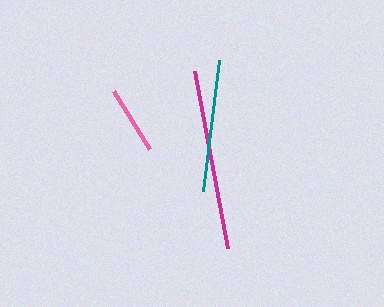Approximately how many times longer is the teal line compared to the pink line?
The teal line is approximately 1.9 times the length of the pink line.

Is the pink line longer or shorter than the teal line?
The teal line is longer than the pink line.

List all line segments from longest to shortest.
From longest to shortest: magenta, teal, pink.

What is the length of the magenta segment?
The magenta segment is approximately 180 pixels long.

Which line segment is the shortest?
The pink line is the shortest at approximately 68 pixels.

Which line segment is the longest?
The magenta line is the longest at approximately 180 pixels.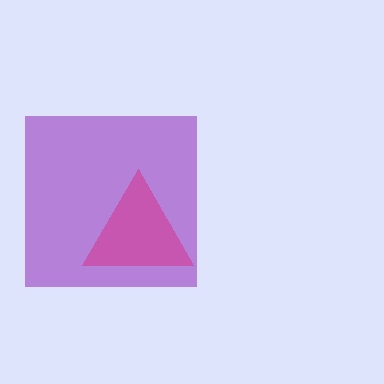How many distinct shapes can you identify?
There are 2 distinct shapes: a purple square, a magenta triangle.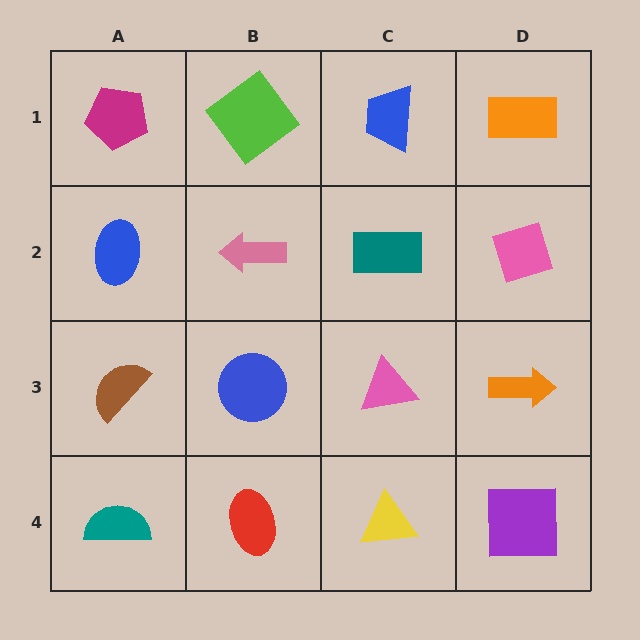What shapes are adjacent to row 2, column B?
A lime diamond (row 1, column B), a blue circle (row 3, column B), a blue ellipse (row 2, column A), a teal rectangle (row 2, column C).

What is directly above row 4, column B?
A blue circle.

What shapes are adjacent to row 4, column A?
A brown semicircle (row 3, column A), a red ellipse (row 4, column B).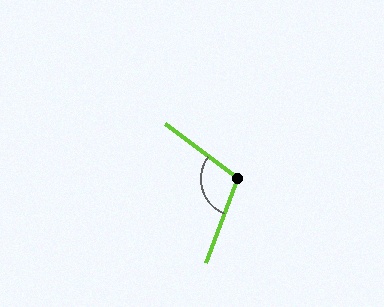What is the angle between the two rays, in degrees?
Approximately 106 degrees.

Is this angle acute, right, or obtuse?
It is obtuse.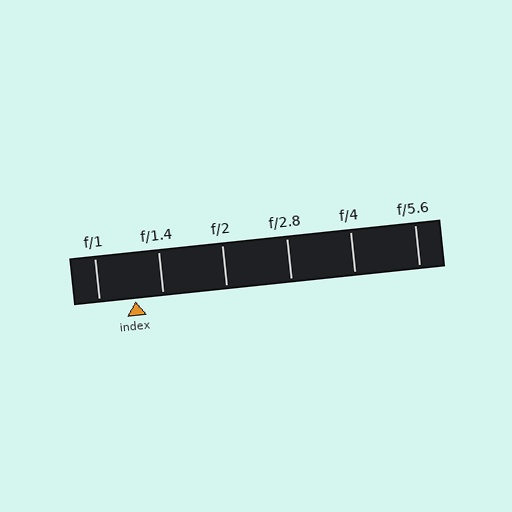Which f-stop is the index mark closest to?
The index mark is closest to f/1.4.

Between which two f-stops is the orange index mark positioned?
The index mark is between f/1 and f/1.4.